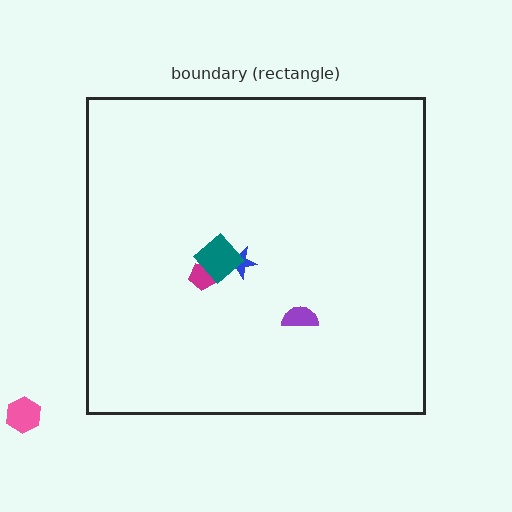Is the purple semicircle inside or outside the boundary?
Inside.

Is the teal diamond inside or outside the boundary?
Inside.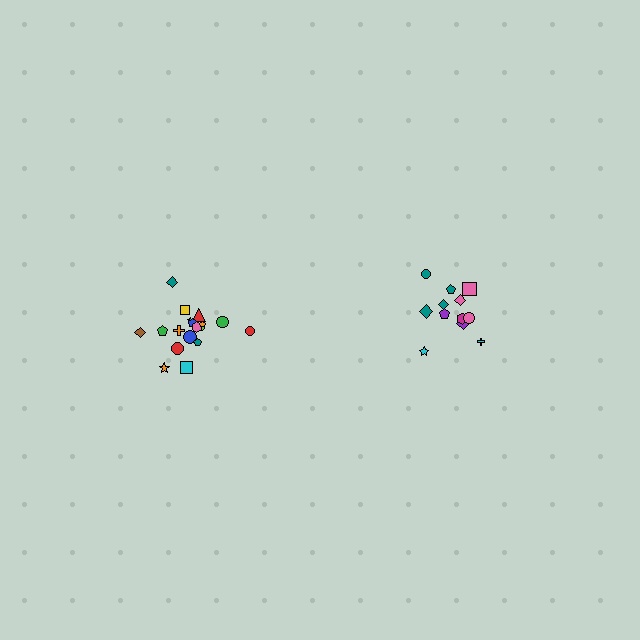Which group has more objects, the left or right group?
The left group.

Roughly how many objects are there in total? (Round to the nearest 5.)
Roughly 30 objects in total.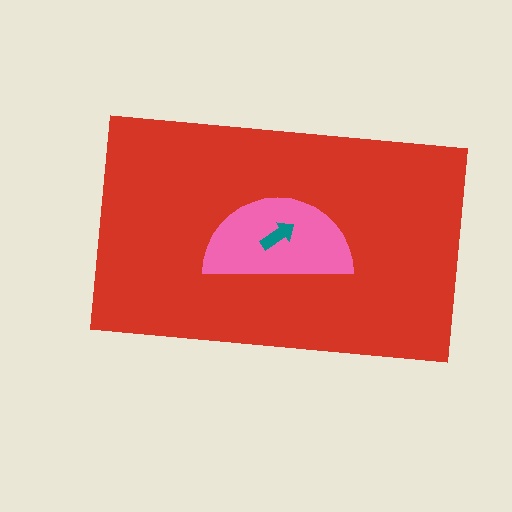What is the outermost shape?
The red rectangle.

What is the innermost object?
The teal arrow.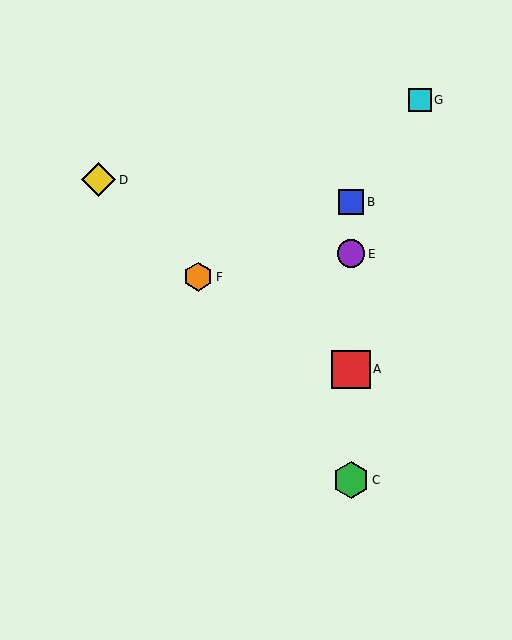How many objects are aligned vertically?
4 objects (A, B, C, E) are aligned vertically.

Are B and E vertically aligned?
Yes, both are at x≈351.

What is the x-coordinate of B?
Object B is at x≈351.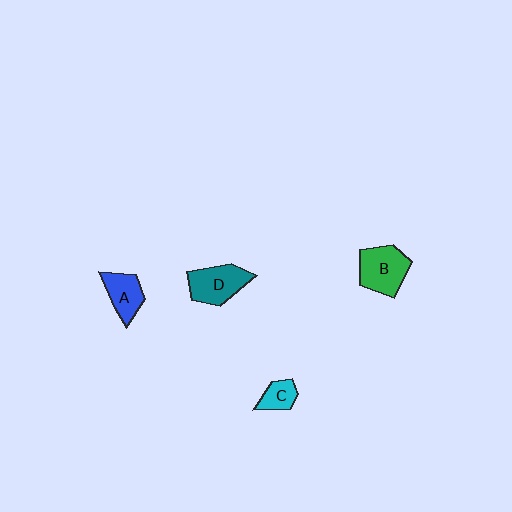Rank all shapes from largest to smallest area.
From largest to smallest: B (green), D (teal), A (blue), C (cyan).